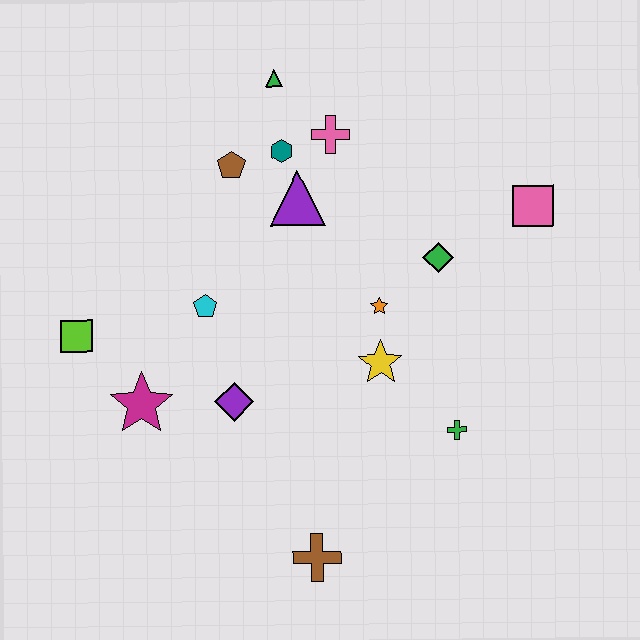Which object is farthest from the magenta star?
The pink square is farthest from the magenta star.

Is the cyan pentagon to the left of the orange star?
Yes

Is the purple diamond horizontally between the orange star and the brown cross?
No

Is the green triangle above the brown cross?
Yes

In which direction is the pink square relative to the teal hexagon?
The pink square is to the right of the teal hexagon.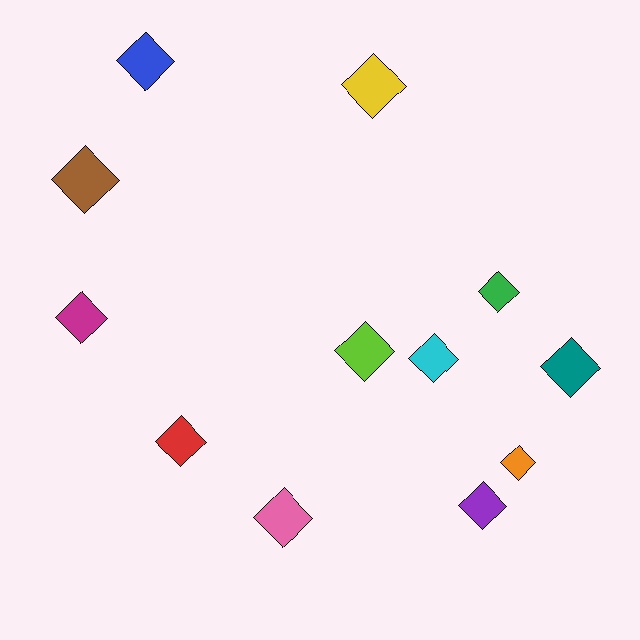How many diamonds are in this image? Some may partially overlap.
There are 12 diamonds.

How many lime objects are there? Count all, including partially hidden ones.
There is 1 lime object.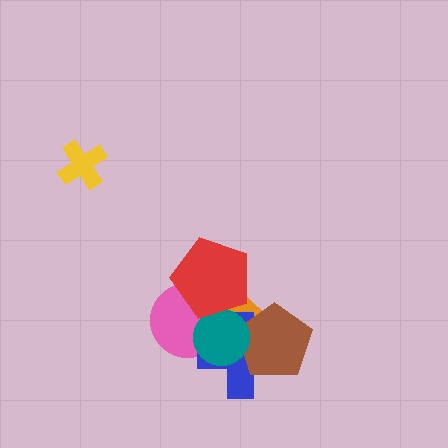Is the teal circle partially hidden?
Yes, it is partially covered by another shape.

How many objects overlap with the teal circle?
5 objects overlap with the teal circle.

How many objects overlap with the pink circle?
4 objects overlap with the pink circle.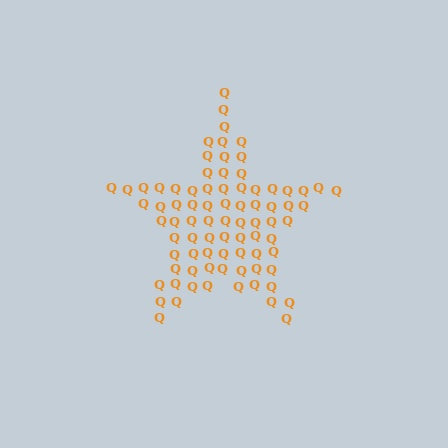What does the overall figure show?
The overall figure shows a star.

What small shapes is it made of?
It is made of small letter Q's.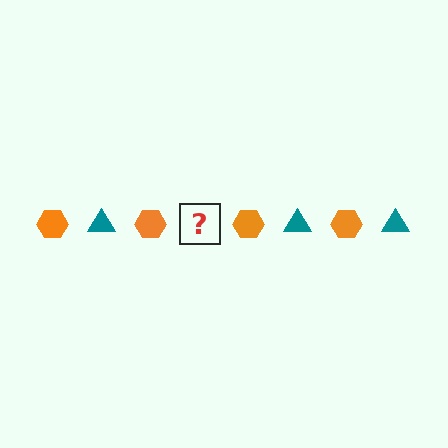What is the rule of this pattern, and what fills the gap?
The rule is that the pattern alternates between orange hexagon and teal triangle. The gap should be filled with a teal triangle.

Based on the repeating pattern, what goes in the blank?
The blank should be a teal triangle.